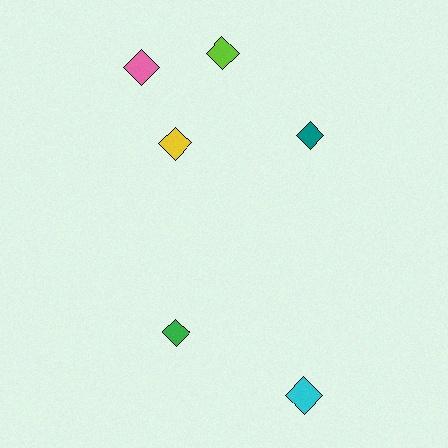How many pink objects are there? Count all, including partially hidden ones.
There is 1 pink object.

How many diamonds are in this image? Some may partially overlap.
There are 6 diamonds.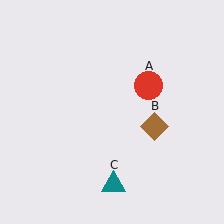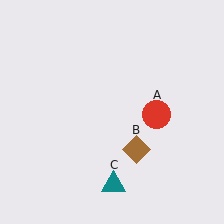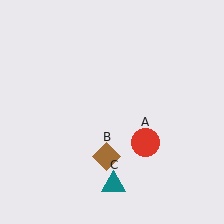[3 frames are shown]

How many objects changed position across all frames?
2 objects changed position: red circle (object A), brown diamond (object B).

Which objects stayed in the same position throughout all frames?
Teal triangle (object C) remained stationary.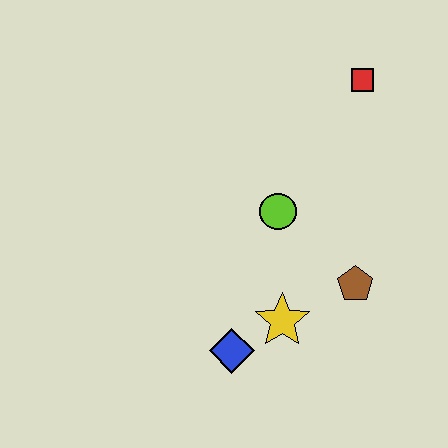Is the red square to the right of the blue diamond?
Yes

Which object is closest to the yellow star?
The blue diamond is closest to the yellow star.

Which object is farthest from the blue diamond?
The red square is farthest from the blue diamond.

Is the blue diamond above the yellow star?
No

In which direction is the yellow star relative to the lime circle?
The yellow star is below the lime circle.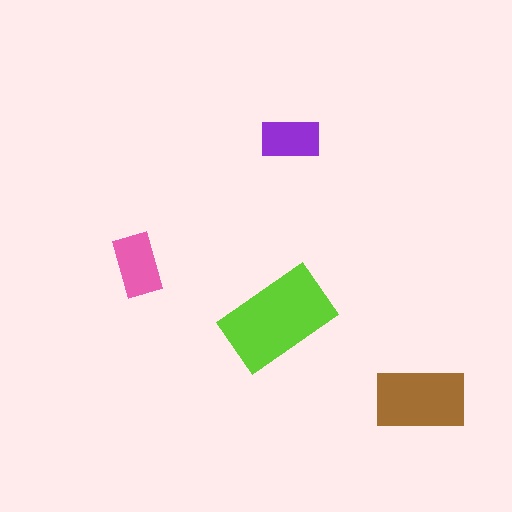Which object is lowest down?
The brown rectangle is bottommost.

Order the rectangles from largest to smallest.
the lime one, the brown one, the pink one, the purple one.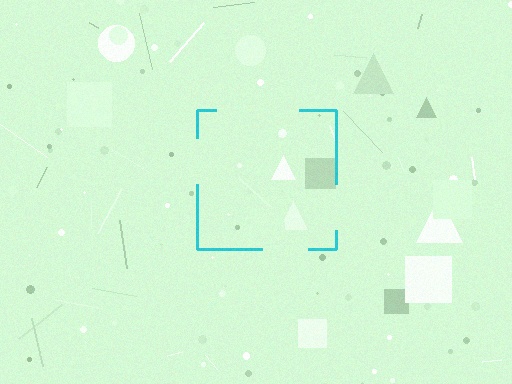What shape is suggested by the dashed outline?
The dashed outline suggests a square.